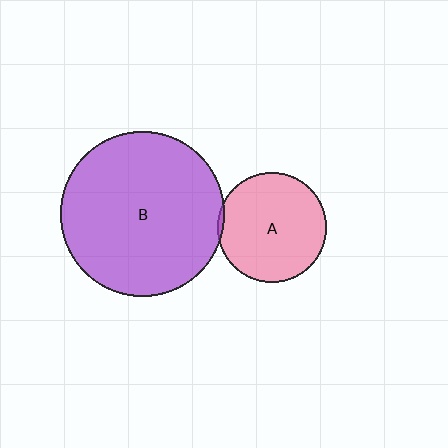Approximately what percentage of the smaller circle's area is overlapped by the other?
Approximately 5%.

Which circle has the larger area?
Circle B (purple).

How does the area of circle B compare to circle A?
Approximately 2.2 times.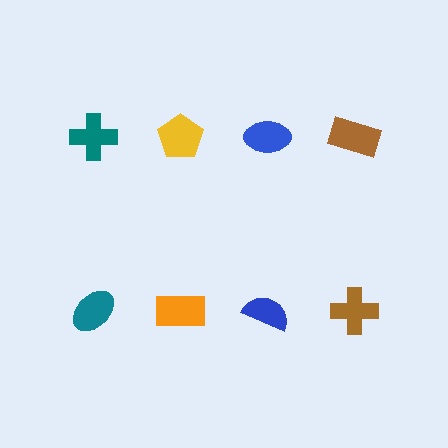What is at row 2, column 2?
An orange rectangle.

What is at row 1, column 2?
A yellow pentagon.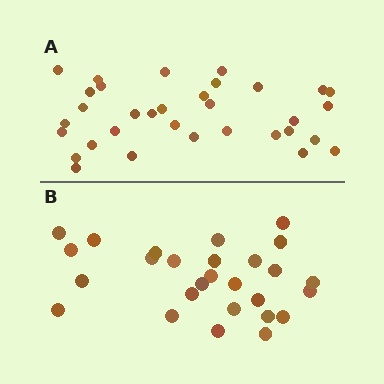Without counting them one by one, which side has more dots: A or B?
Region A (the top region) has more dots.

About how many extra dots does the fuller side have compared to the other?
Region A has about 6 more dots than region B.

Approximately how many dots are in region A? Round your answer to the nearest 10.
About 30 dots. (The exact count is 33, which rounds to 30.)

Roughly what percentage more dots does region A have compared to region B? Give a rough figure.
About 20% more.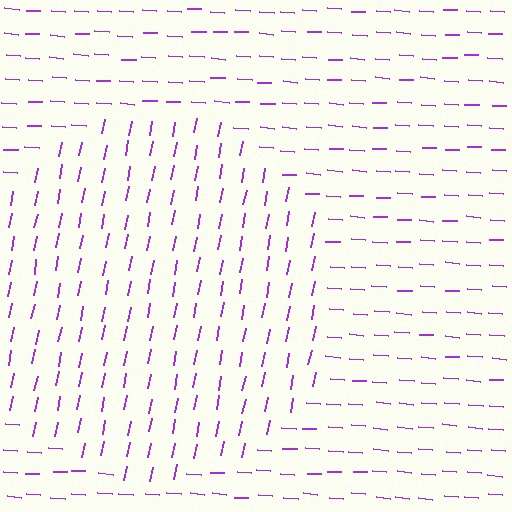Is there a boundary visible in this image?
Yes, there is a texture boundary formed by a change in line orientation.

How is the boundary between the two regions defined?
The boundary is defined purely by a change in line orientation (approximately 83 degrees difference). All lines are the same color and thickness.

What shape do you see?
I see a circle.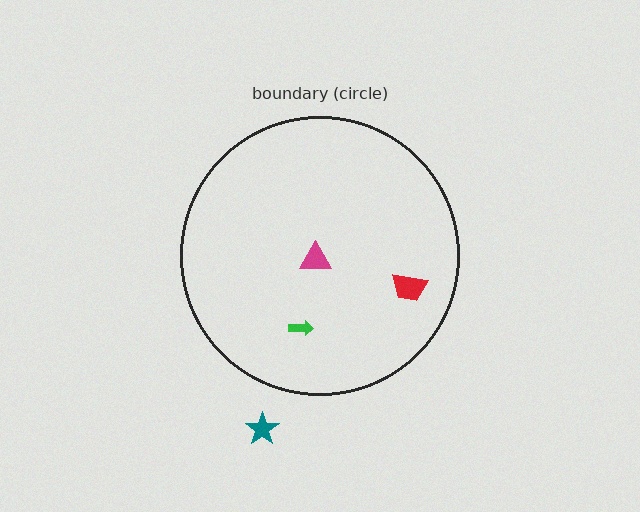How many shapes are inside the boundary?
3 inside, 1 outside.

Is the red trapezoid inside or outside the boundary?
Inside.